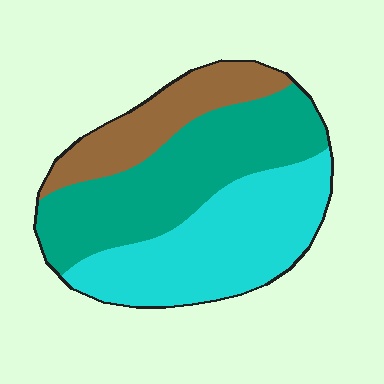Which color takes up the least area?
Brown, at roughly 20%.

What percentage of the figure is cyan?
Cyan takes up between a quarter and a half of the figure.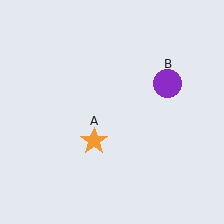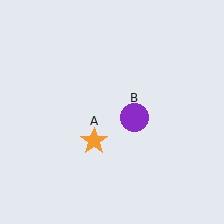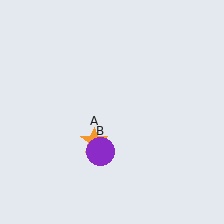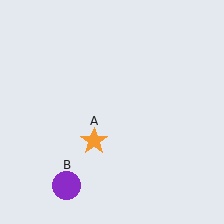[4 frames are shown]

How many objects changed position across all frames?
1 object changed position: purple circle (object B).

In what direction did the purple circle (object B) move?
The purple circle (object B) moved down and to the left.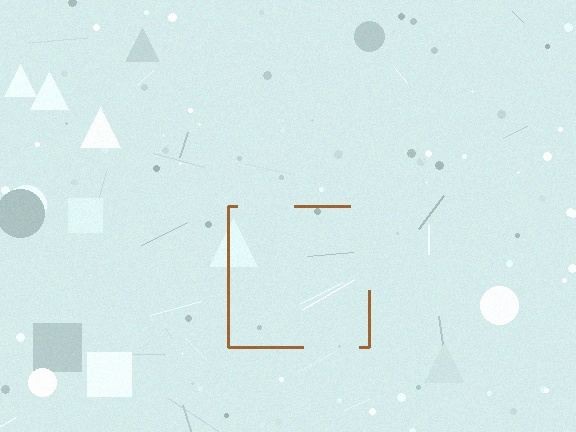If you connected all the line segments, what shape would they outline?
They would outline a square.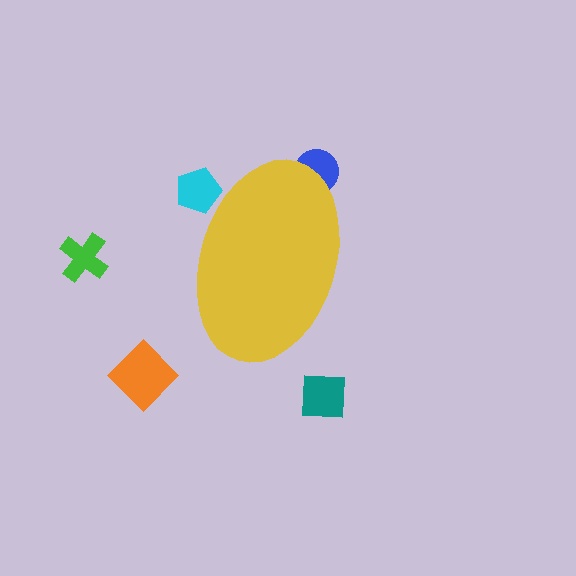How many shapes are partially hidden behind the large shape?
2 shapes are partially hidden.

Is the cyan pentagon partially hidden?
Yes, the cyan pentagon is partially hidden behind the yellow ellipse.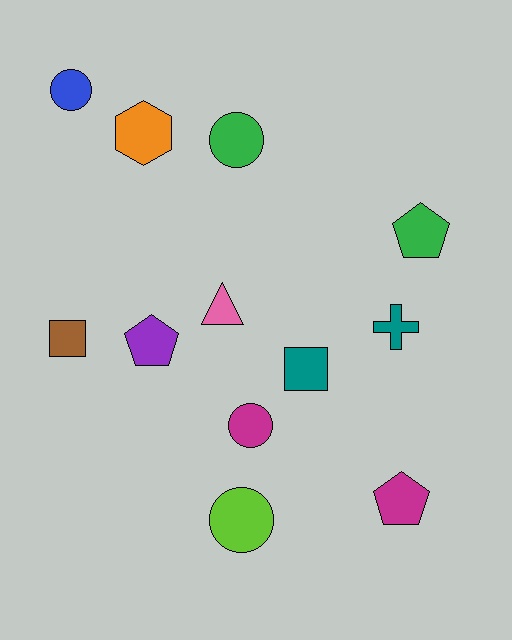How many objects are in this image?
There are 12 objects.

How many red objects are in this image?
There are no red objects.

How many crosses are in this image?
There is 1 cross.